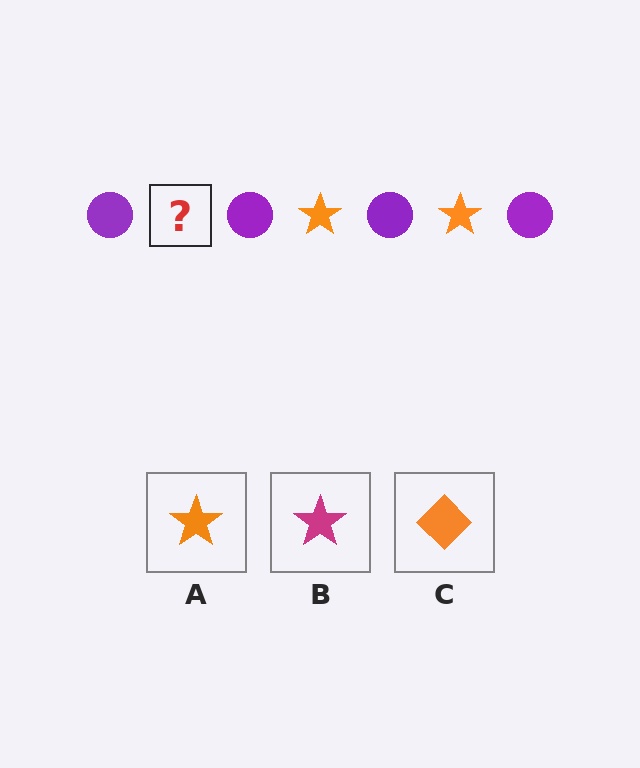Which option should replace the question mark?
Option A.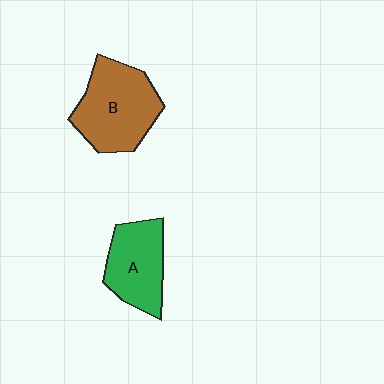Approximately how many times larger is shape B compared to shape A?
Approximately 1.3 times.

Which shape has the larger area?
Shape B (brown).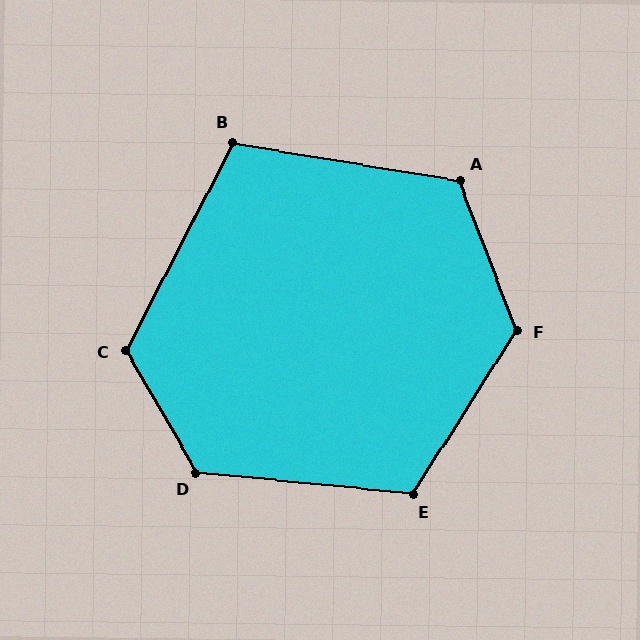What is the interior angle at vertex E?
Approximately 117 degrees (obtuse).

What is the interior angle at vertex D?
Approximately 125 degrees (obtuse).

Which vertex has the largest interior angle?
F, at approximately 127 degrees.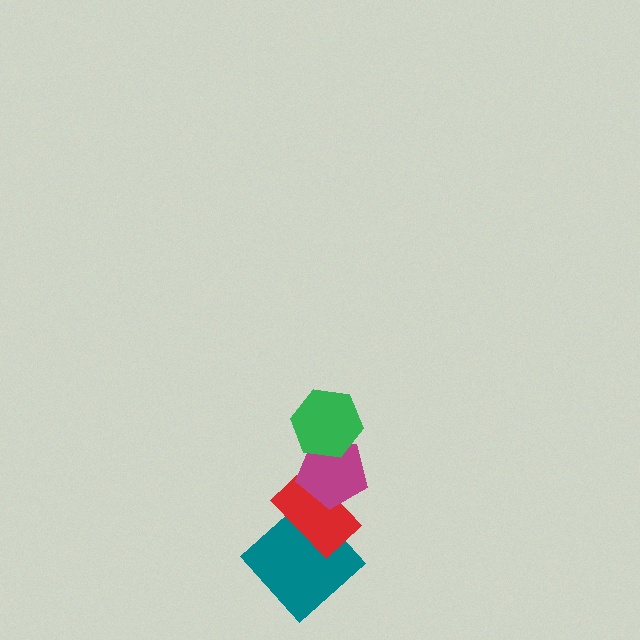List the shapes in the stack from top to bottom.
From top to bottom: the green hexagon, the magenta pentagon, the red rectangle, the teal diamond.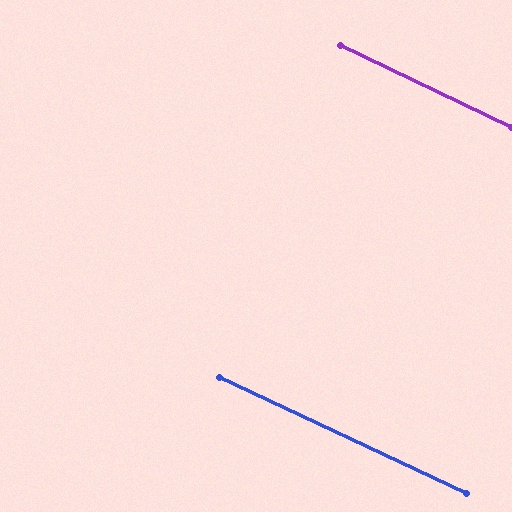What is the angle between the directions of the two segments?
Approximately 0 degrees.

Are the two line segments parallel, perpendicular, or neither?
Parallel — their directions differ by only 0.3°.